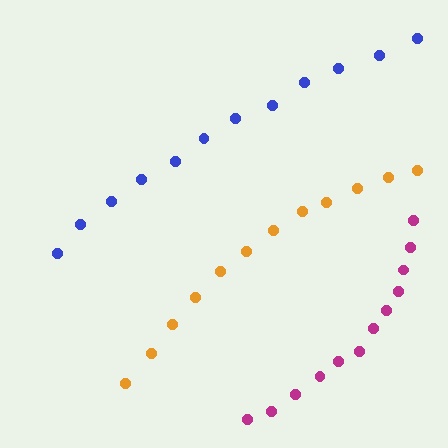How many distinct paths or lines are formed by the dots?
There are 3 distinct paths.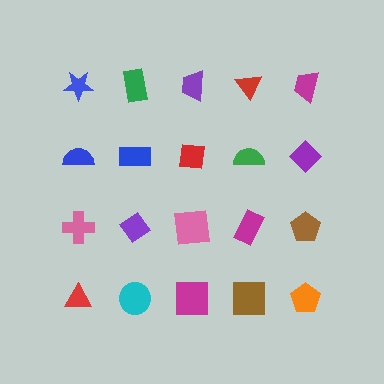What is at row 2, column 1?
A blue semicircle.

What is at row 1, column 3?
A purple trapezoid.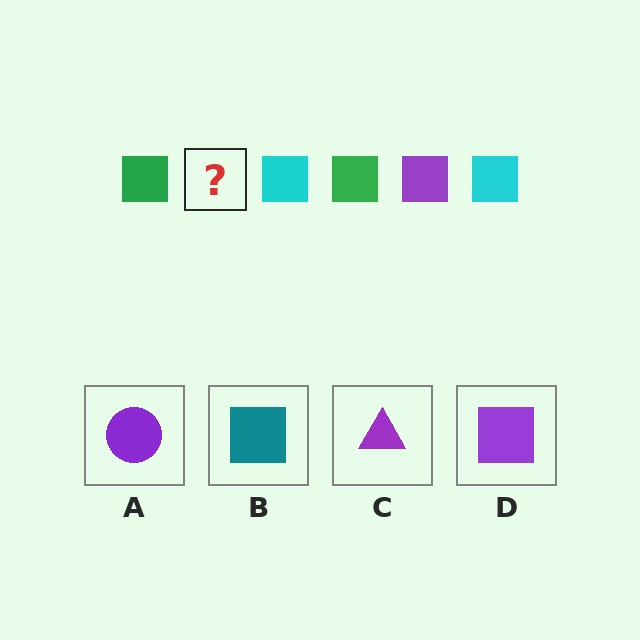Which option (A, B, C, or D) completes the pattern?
D.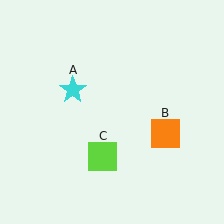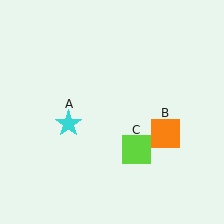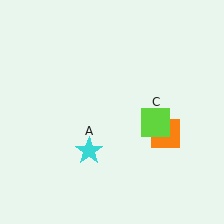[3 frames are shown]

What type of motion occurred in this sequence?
The cyan star (object A), lime square (object C) rotated counterclockwise around the center of the scene.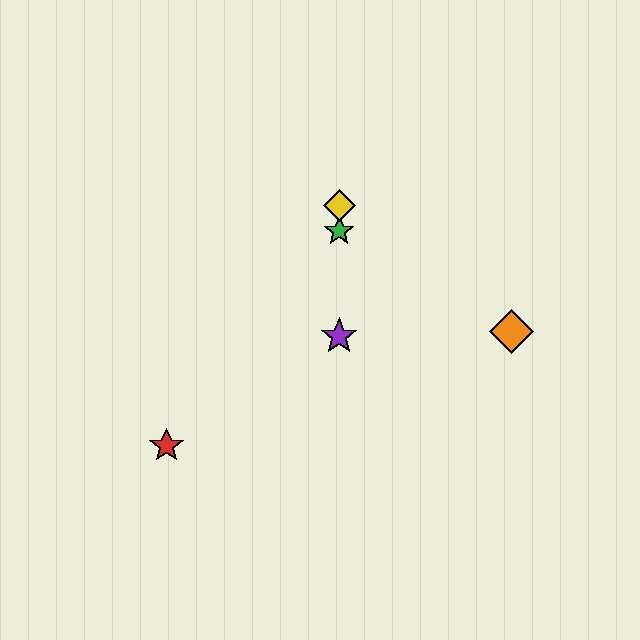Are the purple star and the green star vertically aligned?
Yes, both are at x≈339.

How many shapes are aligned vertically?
4 shapes (the blue star, the green star, the yellow diamond, the purple star) are aligned vertically.